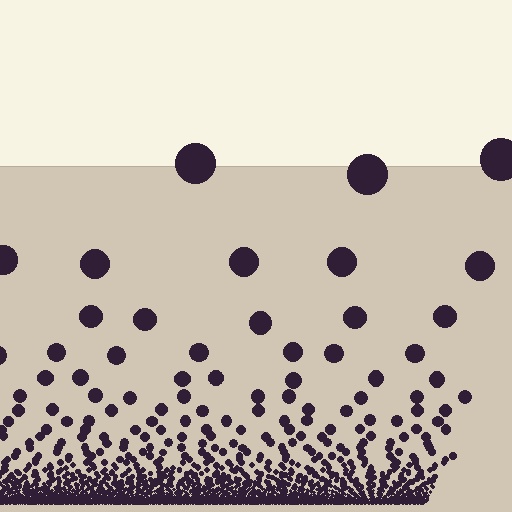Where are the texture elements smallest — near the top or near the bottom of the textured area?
Near the bottom.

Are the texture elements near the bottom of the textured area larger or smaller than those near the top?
Smaller. The gradient is inverted — elements near the bottom are smaller and denser.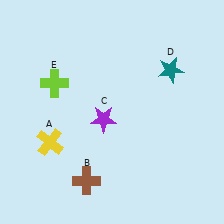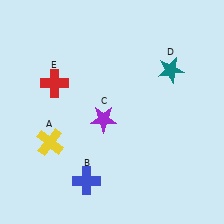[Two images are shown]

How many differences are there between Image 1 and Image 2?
There are 2 differences between the two images.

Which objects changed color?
B changed from brown to blue. E changed from lime to red.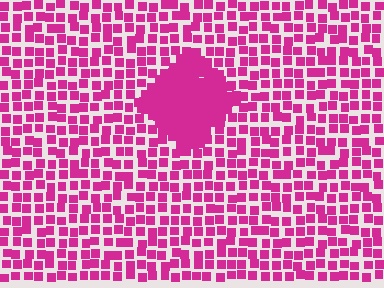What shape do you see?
I see a diamond.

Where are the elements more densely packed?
The elements are more densely packed inside the diamond boundary.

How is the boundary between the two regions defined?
The boundary is defined by a change in element density (approximately 2.6x ratio). All elements are the same color, size, and shape.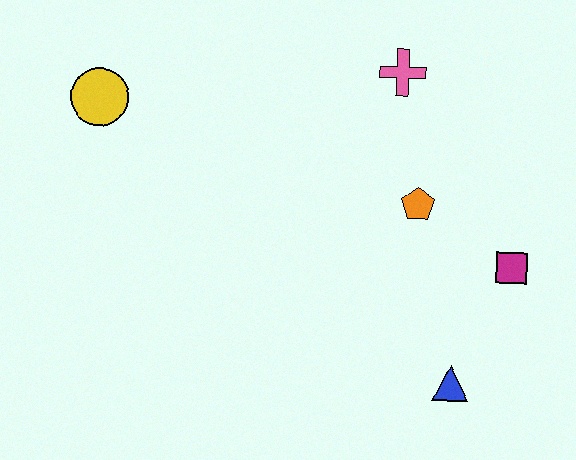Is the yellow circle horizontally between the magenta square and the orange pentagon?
No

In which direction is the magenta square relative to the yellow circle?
The magenta square is to the right of the yellow circle.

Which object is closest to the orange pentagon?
The magenta square is closest to the orange pentagon.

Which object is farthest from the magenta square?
The yellow circle is farthest from the magenta square.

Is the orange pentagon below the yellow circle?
Yes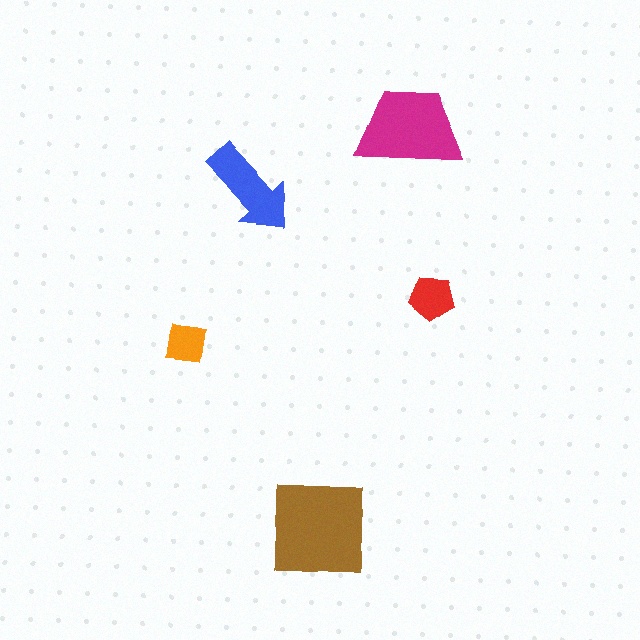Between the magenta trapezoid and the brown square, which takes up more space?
The brown square.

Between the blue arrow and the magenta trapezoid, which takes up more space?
The magenta trapezoid.